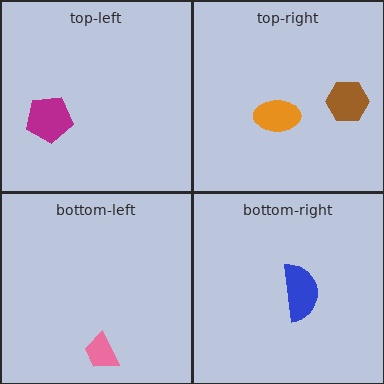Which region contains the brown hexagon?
The top-right region.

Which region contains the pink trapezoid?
The bottom-left region.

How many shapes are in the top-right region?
2.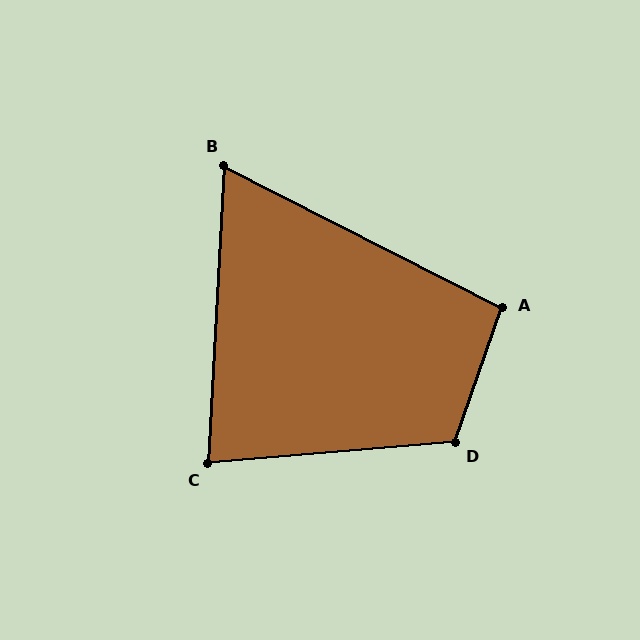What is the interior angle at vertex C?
Approximately 82 degrees (acute).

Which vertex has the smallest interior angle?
B, at approximately 66 degrees.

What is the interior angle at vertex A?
Approximately 98 degrees (obtuse).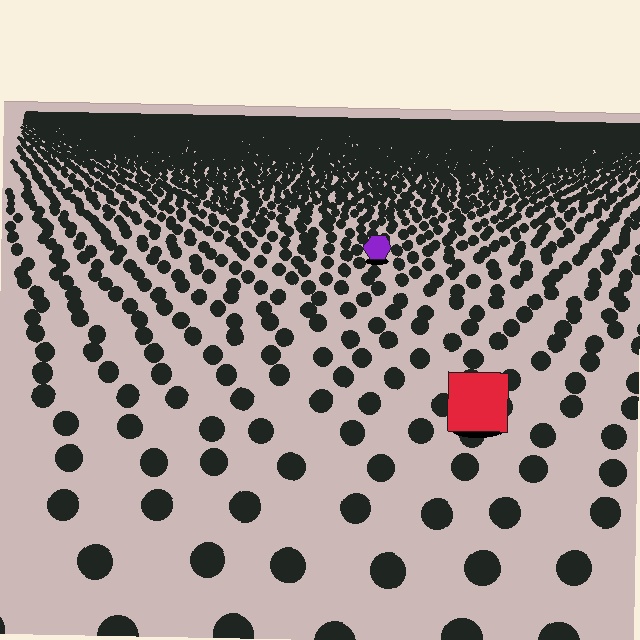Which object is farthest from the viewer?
The purple hexagon is farthest from the viewer. It appears smaller and the ground texture around it is denser.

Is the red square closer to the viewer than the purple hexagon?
Yes. The red square is closer — you can tell from the texture gradient: the ground texture is coarser near it.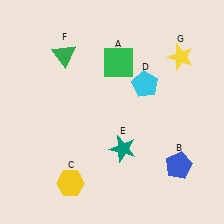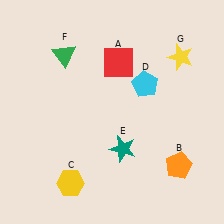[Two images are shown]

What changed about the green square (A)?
In Image 1, A is green. In Image 2, it changed to red.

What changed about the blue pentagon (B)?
In Image 1, B is blue. In Image 2, it changed to orange.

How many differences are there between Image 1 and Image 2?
There are 2 differences between the two images.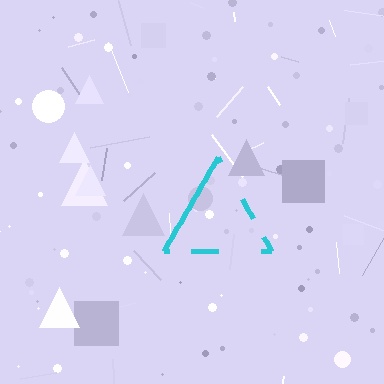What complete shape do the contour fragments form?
The contour fragments form a triangle.